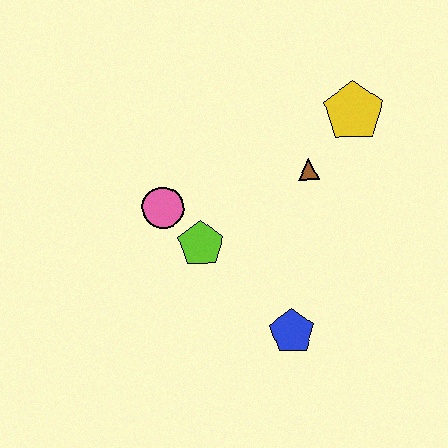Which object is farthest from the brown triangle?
The blue pentagon is farthest from the brown triangle.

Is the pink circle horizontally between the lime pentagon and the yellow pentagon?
No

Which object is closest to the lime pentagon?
The pink circle is closest to the lime pentagon.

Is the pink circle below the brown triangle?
Yes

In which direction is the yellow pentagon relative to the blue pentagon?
The yellow pentagon is above the blue pentagon.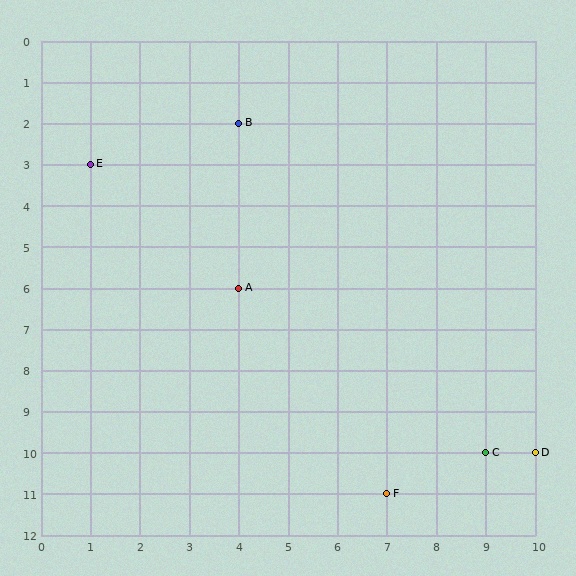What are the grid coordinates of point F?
Point F is at grid coordinates (7, 11).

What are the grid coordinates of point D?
Point D is at grid coordinates (10, 10).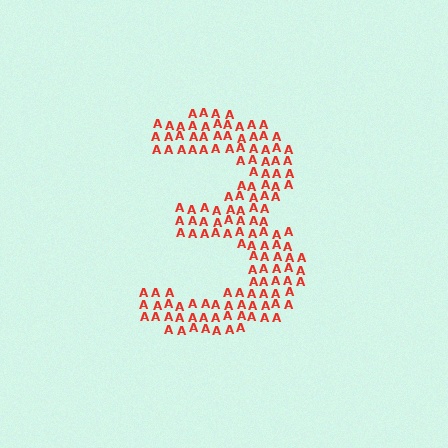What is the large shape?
The large shape is the digit 3.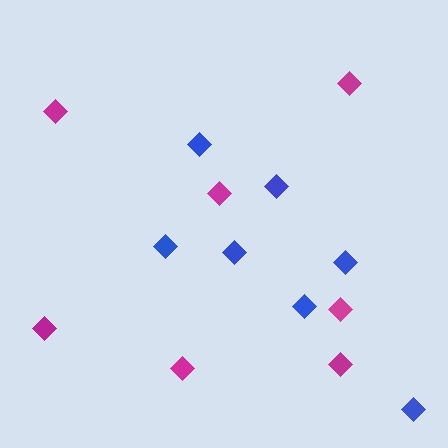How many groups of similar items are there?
There are 2 groups: one group of blue diamonds (7) and one group of magenta diamonds (7).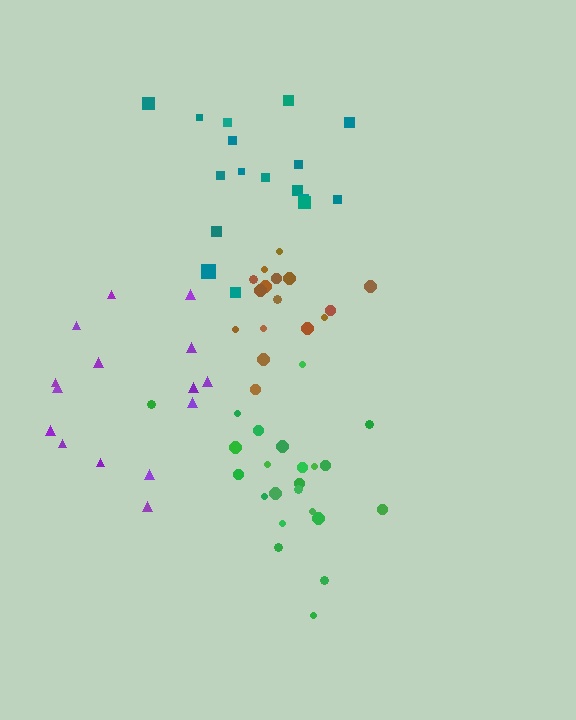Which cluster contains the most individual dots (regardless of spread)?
Green (23).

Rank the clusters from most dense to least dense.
brown, green, teal, purple.